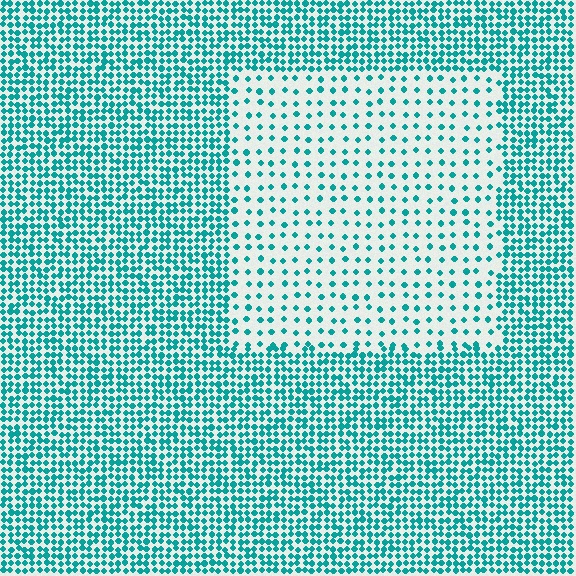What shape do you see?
I see a rectangle.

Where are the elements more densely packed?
The elements are more densely packed outside the rectangle boundary.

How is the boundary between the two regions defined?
The boundary is defined by a change in element density (approximately 2.8x ratio). All elements are the same color, size, and shape.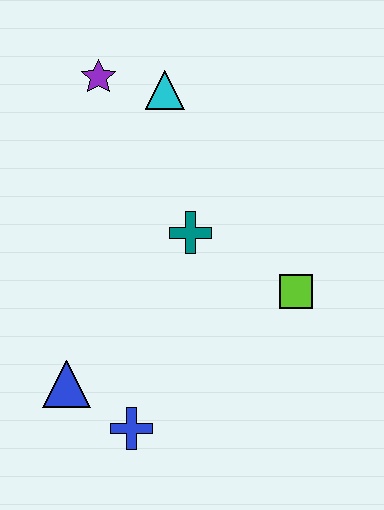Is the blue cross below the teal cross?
Yes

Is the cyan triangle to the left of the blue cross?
No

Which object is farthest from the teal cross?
The blue cross is farthest from the teal cross.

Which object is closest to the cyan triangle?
The purple star is closest to the cyan triangle.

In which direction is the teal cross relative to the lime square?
The teal cross is to the left of the lime square.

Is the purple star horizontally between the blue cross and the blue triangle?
Yes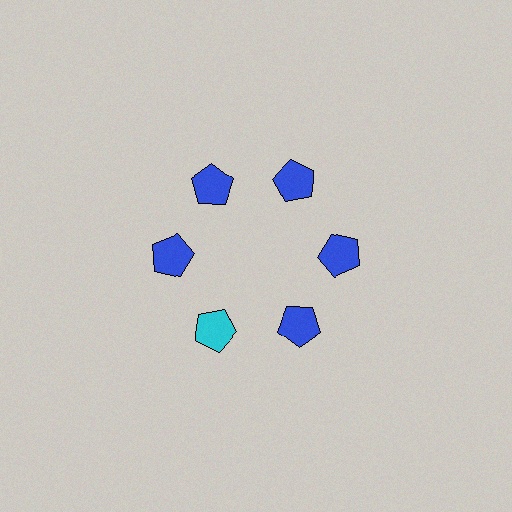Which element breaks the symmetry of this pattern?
The cyan pentagon at roughly the 7 o'clock position breaks the symmetry. All other shapes are blue pentagons.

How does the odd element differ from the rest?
It has a different color: cyan instead of blue.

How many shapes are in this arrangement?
There are 6 shapes arranged in a ring pattern.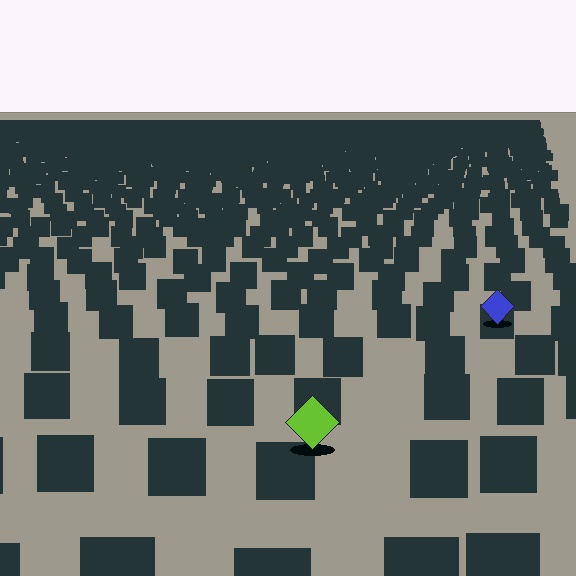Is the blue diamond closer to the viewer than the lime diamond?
No. The lime diamond is closer — you can tell from the texture gradient: the ground texture is coarser near it.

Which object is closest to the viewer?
The lime diamond is closest. The texture marks near it are larger and more spread out.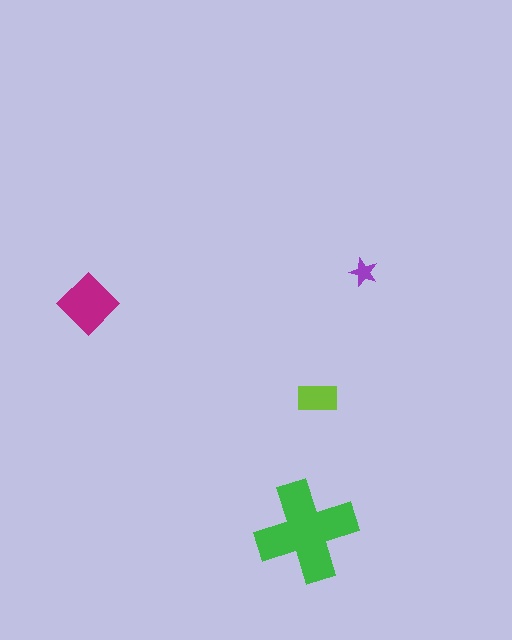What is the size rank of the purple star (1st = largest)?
4th.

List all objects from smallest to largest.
The purple star, the lime rectangle, the magenta diamond, the green cross.